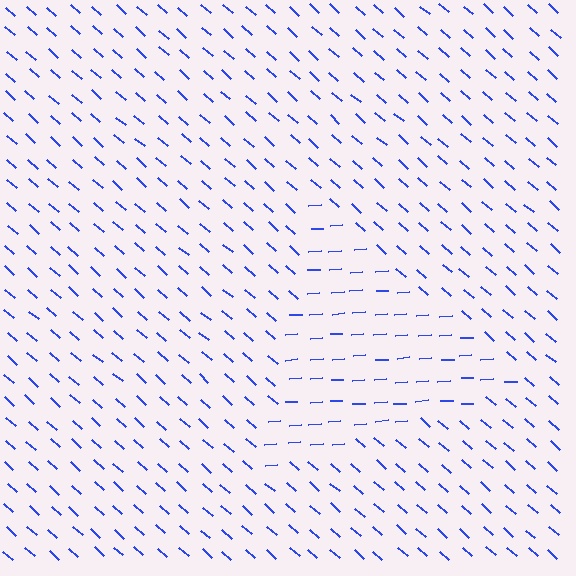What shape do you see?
I see a triangle.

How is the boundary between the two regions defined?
The boundary is defined purely by a change in line orientation (approximately 45 degrees difference). All lines are the same color and thickness.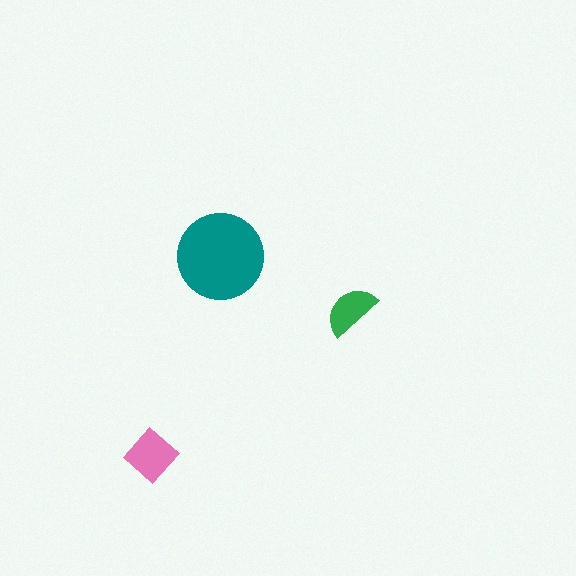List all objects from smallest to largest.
The green semicircle, the pink diamond, the teal circle.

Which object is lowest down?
The pink diamond is bottommost.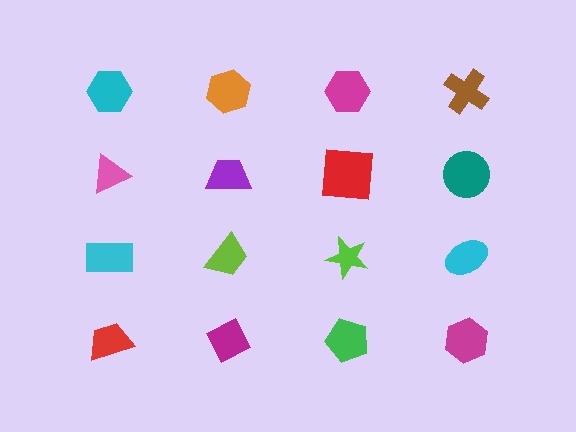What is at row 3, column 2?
A lime trapezoid.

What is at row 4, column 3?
A green pentagon.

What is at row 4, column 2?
A magenta diamond.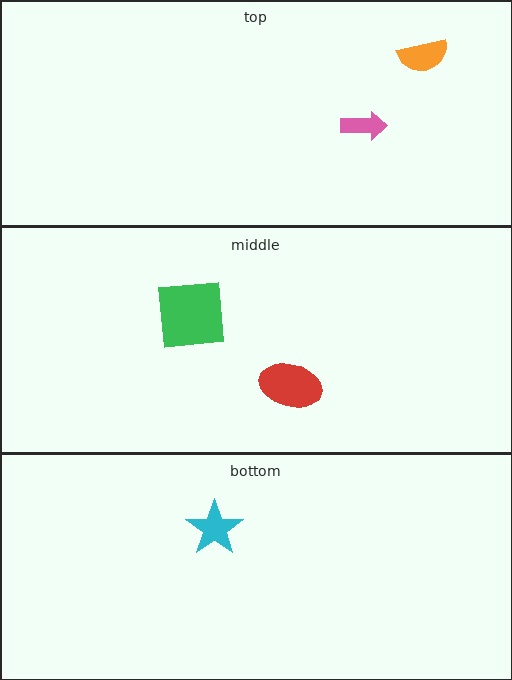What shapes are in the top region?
The orange semicircle, the pink arrow.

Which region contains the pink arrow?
The top region.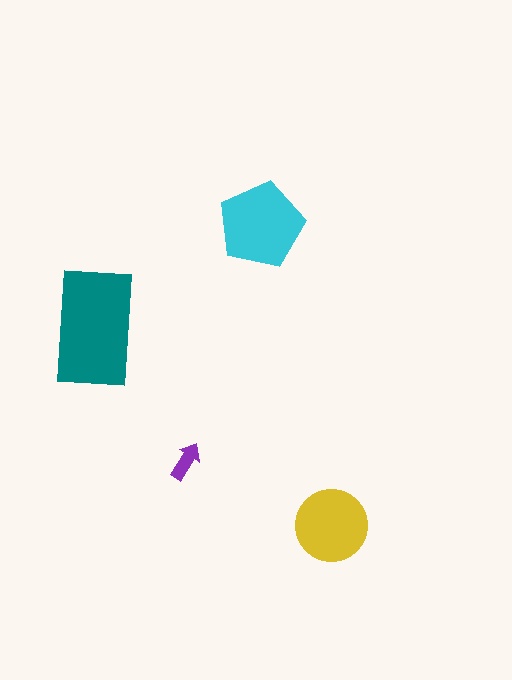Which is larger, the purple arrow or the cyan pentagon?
The cyan pentagon.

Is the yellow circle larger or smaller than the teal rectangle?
Smaller.